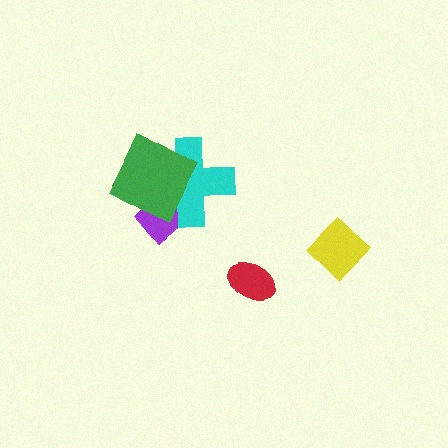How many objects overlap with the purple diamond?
2 objects overlap with the purple diamond.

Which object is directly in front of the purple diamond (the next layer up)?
The cyan cross is directly in front of the purple diamond.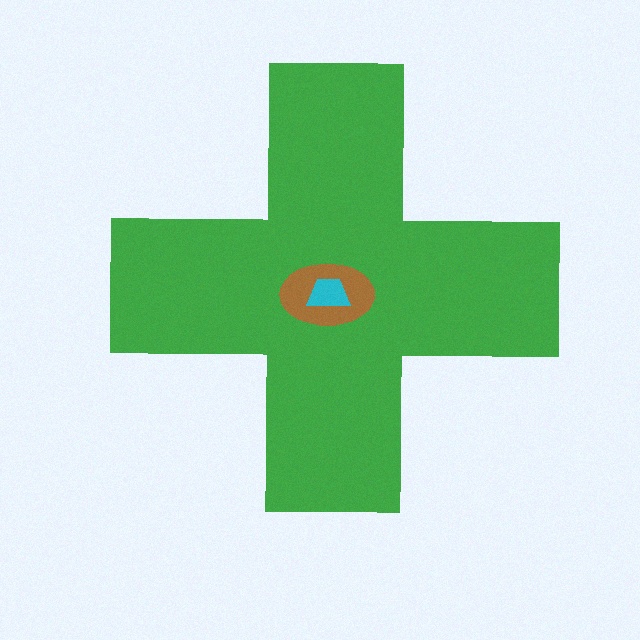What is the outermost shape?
The green cross.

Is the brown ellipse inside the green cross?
Yes.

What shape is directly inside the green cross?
The brown ellipse.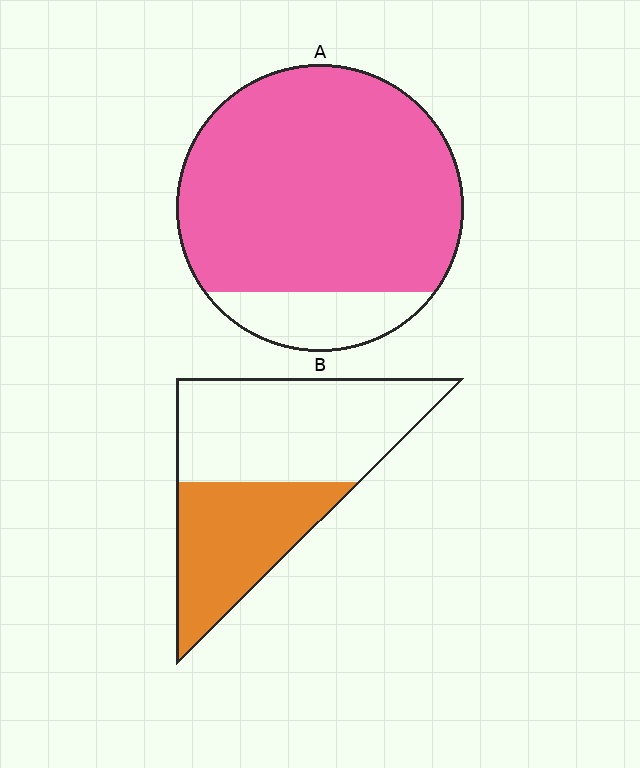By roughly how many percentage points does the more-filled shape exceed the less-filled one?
By roughly 45 percentage points (A over B).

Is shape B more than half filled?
No.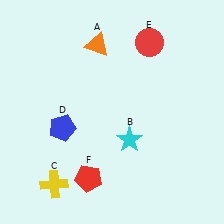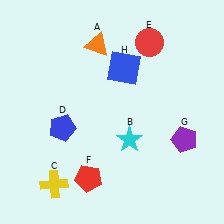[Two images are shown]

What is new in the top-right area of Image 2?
A blue square (H) was added in the top-right area of Image 2.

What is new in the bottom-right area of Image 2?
A purple pentagon (G) was added in the bottom-right area of Image 2.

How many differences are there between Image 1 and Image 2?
There are 2 differences between the two images.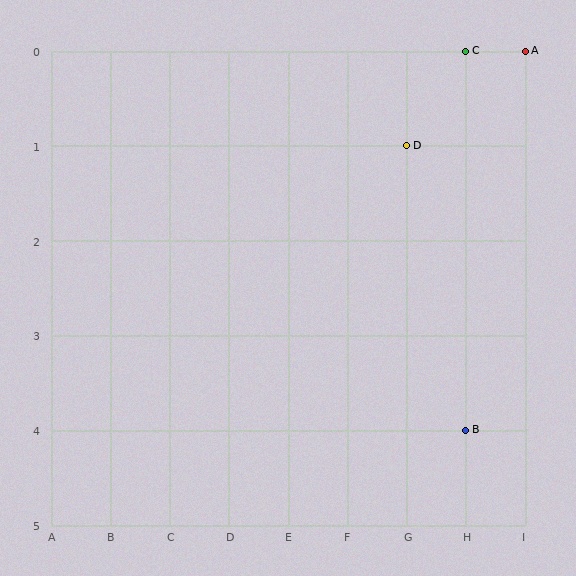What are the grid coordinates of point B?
Point B is at grid coordinates (H, 4).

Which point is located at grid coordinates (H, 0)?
Point C is at (H, 0).